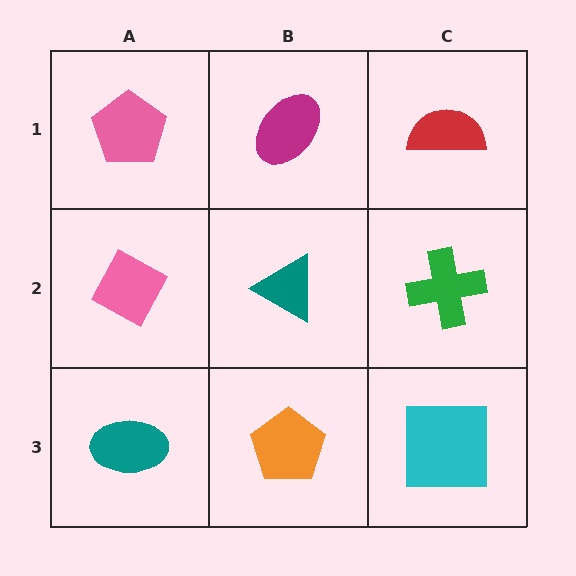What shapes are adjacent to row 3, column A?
A pink diamond (row 2, column A), an orange pentagon (row 3, column B).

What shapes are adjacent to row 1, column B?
A teal triangle (row 2, column B), a pink pentagon (row 1, column A), a red semicircle (row 1, column C).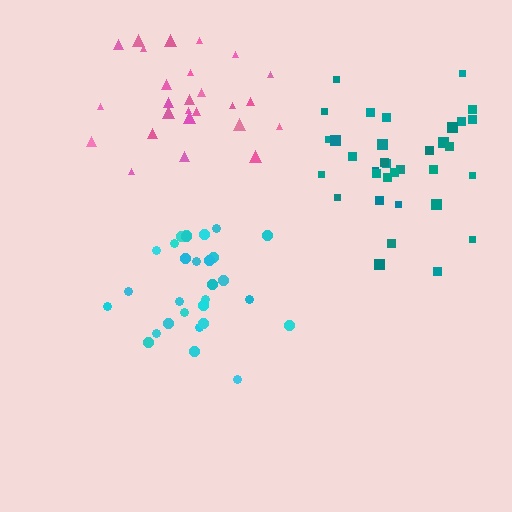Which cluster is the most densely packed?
Cyan.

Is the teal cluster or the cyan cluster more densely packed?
Cyan.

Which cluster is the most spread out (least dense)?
Pink.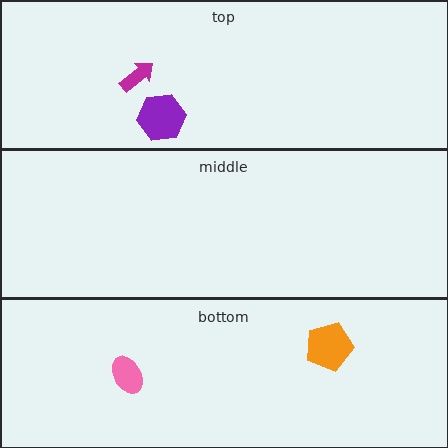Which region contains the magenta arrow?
The top region.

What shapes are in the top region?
The purple hexagon, the magenta arrow.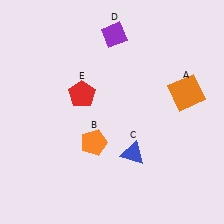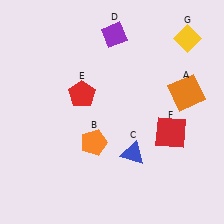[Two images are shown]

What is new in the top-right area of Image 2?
A yellow diamond (G) was added in the top-right area of Image 2.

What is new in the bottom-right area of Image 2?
A red square (F) was added in the bottom-right area of Image 2.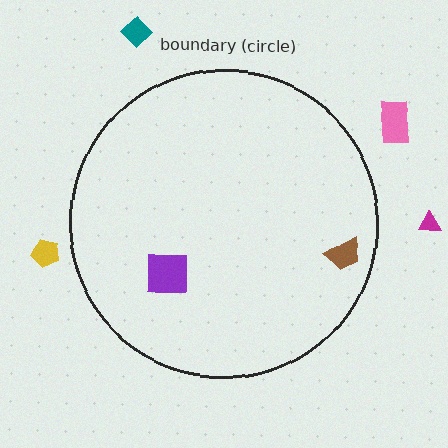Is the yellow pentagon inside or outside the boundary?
Outside.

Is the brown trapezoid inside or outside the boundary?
Inside.